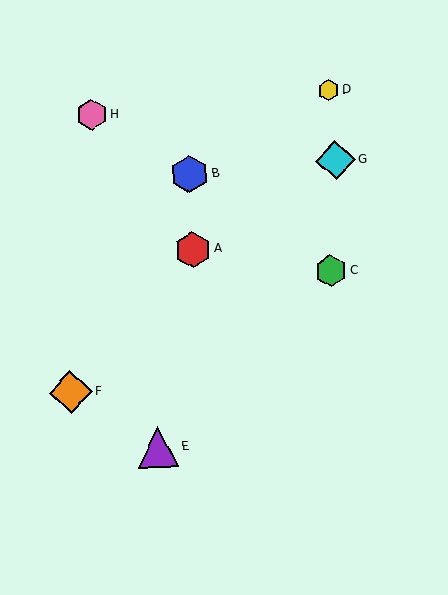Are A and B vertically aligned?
Yes, both are at x≈193.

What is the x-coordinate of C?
Object C is at x≈331.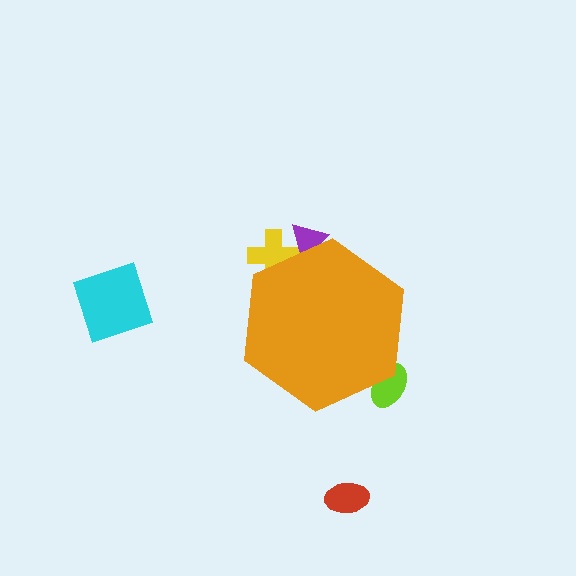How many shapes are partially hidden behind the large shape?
3 shapes are partially hidden.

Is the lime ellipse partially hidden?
Yes, the lime ellipse is partially hidden behind the orange hexagon.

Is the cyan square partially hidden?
No, the cyan square is fully visible.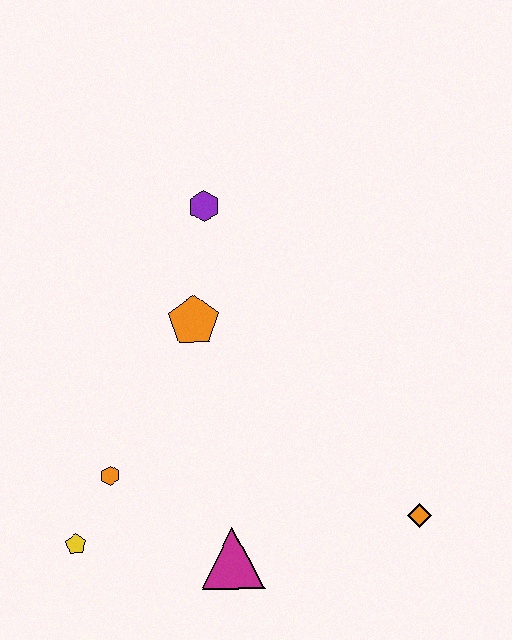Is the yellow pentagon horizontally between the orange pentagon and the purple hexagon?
No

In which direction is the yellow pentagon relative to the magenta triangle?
The yellow pentagon is to the left of the magenta triangle.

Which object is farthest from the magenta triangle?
The purple hexagon is farthest from the magenta triangle.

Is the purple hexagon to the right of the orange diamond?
No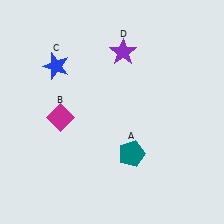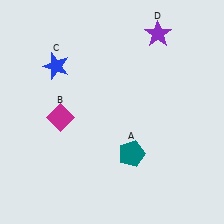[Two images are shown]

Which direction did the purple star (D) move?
The purple star (D) moved right.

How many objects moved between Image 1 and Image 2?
1 object moved between the two images.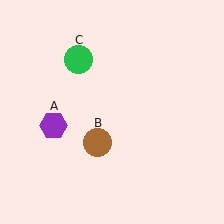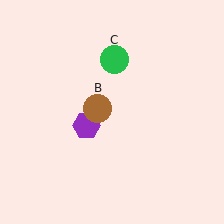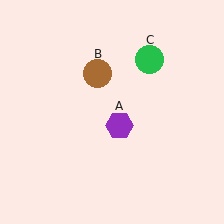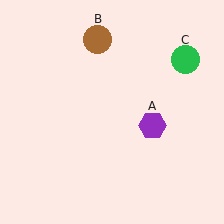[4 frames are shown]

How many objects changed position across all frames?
3 objects changed position: purple hexagon (object A), brown circle (object B), green circle (object C).